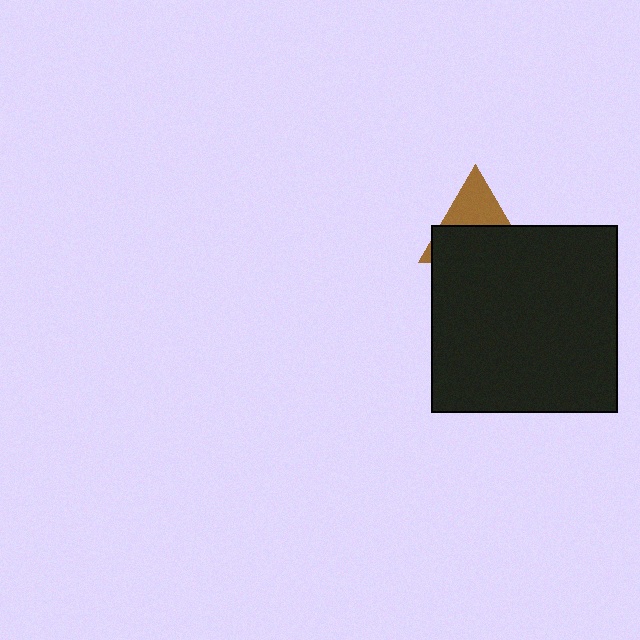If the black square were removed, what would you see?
You would see the complete brown triangle.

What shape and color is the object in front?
The object in front is a black square.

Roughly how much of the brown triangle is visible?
A small part of it is visible (roughly 41%).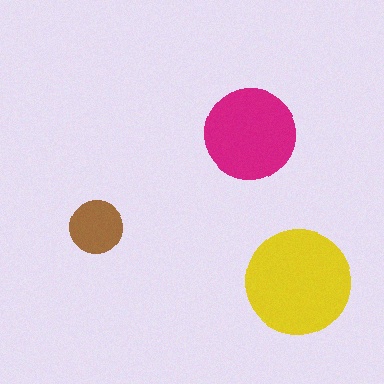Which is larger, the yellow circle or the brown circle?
The yellow one.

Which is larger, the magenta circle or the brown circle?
The magenta one.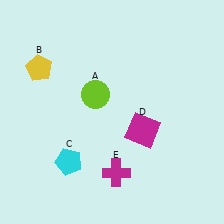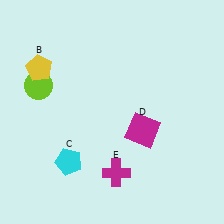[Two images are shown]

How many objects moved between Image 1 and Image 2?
1 object moved between the two images.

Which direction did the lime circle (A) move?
The lime circle (A) moved left.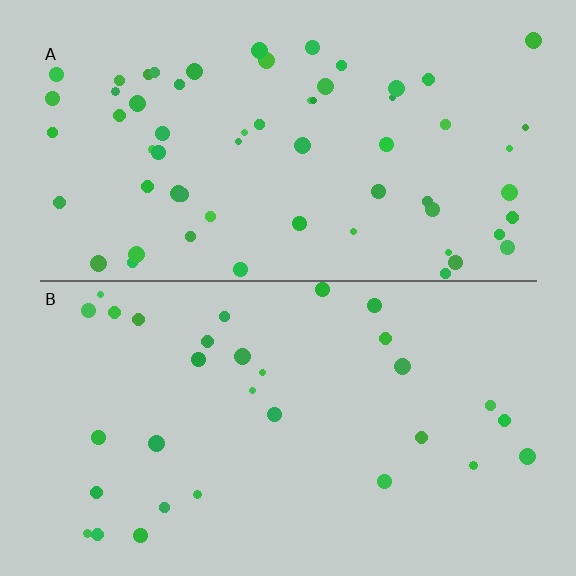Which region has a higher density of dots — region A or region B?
A (the top).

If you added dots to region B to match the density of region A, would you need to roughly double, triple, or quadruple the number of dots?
Approximately double.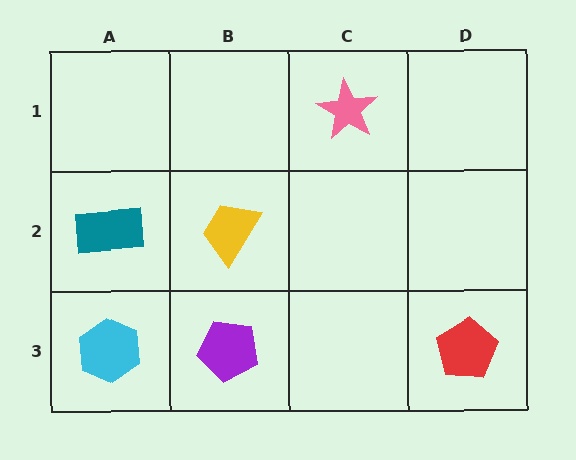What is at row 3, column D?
A red pentagon.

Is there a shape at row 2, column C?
No, that cell is empty.